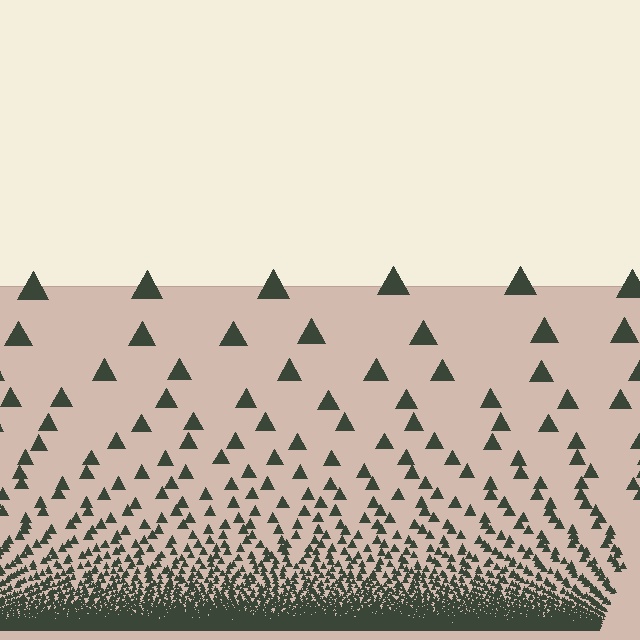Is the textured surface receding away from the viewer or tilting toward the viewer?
The surface appears to tilt toward the viewer. Texture elements get larger and sparser toward the top.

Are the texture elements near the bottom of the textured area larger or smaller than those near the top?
Smaller. The gradient is inverted — elements near the bottom are smaller and denser.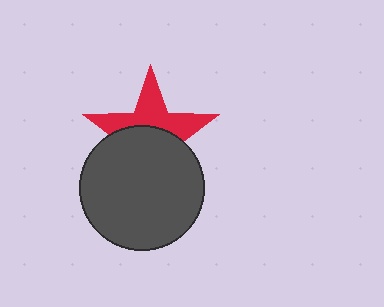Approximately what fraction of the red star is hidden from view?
Roughly 54% of the red star is hidden behind the dark gray circle.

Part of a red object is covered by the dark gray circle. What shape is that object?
It is a star.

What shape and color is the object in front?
The object in front is a dark gray circle.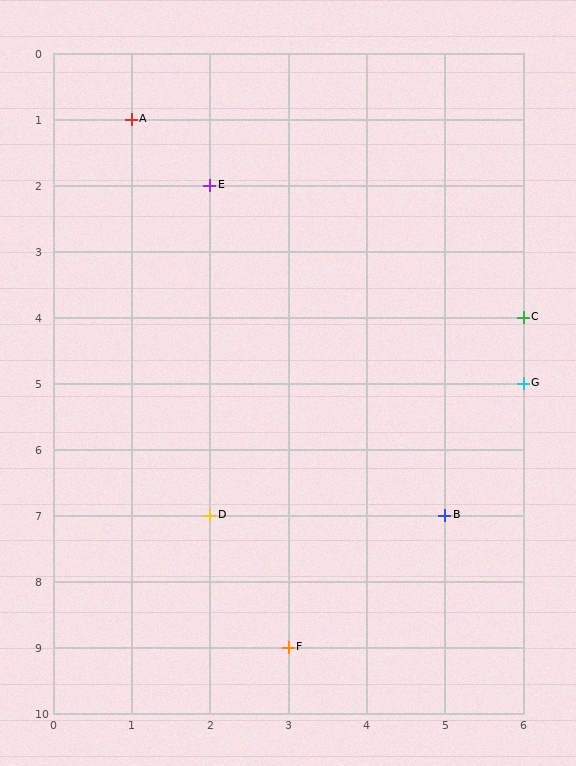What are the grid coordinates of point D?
Point D is at grid coordinates (2, 7).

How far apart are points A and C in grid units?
Points A and C are 5 columns and 3 rows apart (about 5.8 grid units diagonally).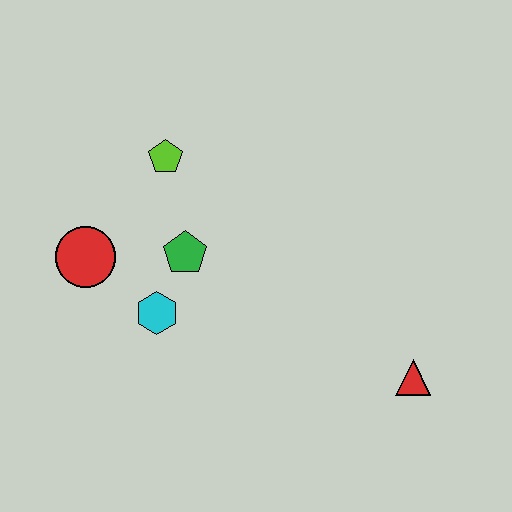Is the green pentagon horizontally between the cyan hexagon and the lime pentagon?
No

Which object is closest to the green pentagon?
The cyan hexagon is closest to the green pentagon.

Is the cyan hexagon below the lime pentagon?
Yes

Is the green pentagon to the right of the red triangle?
No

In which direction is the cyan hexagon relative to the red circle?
The cyan hexagon is to the right of the red circle.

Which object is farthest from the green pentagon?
The red triangle is farthest from the green pentagon.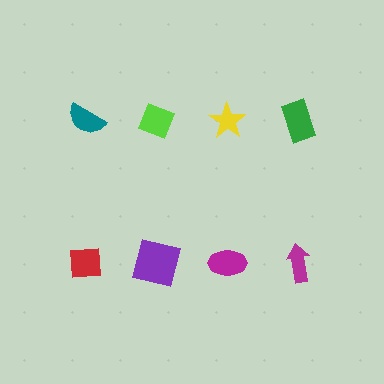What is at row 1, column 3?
A yellow star.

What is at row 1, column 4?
A green rectangle.